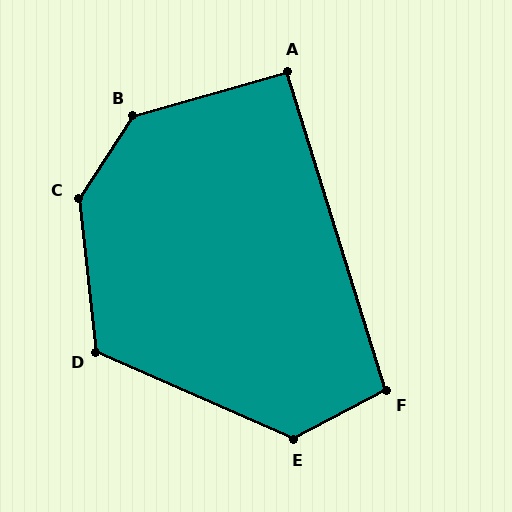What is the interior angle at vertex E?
Approximately 128 degrees (obtuse).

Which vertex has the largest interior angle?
C, at approximately 140 degrees.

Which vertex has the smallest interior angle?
A, at approximately 91 degrees.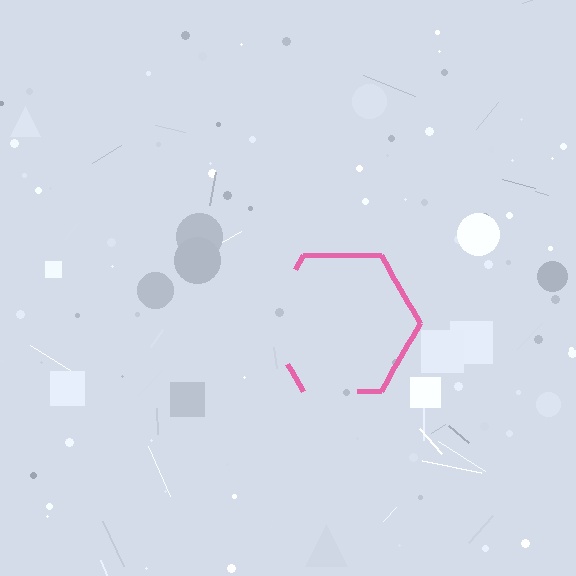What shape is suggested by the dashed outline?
The dashed outline suggests a hexagon.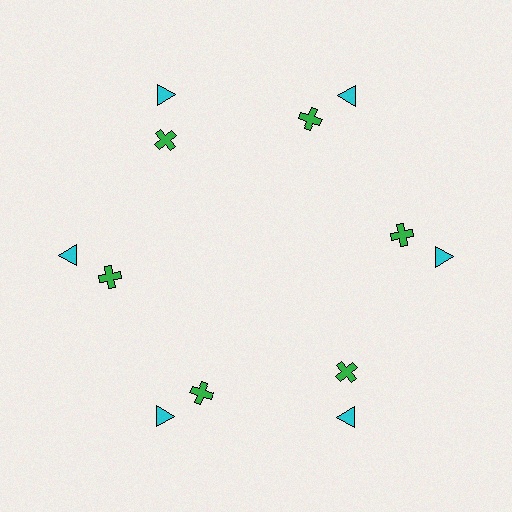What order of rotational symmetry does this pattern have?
This pattern has 6-fold rotational symmetry.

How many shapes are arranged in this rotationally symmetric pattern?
There are 12 shapes, arranged in 6 groups of 2.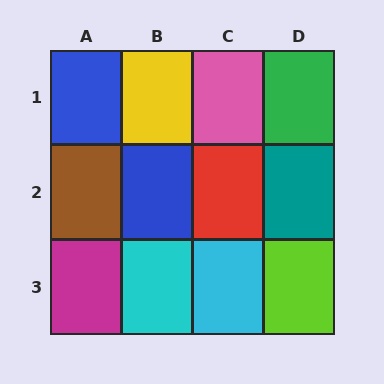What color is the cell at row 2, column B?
Blue.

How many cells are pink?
1 cell is pink.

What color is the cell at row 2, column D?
Teal.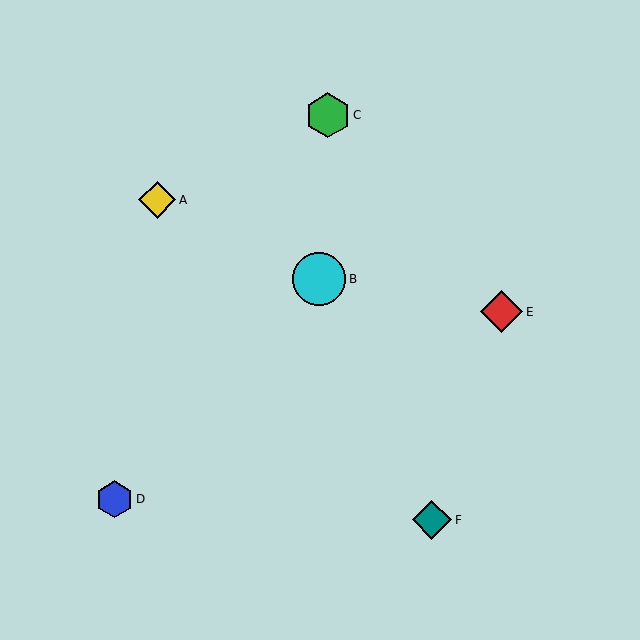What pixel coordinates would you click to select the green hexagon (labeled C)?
Click at (328, 115) to select the green hexagon C.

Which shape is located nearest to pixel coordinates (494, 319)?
The red diamond (labeled E) at (502, 312) is nearest to that location.